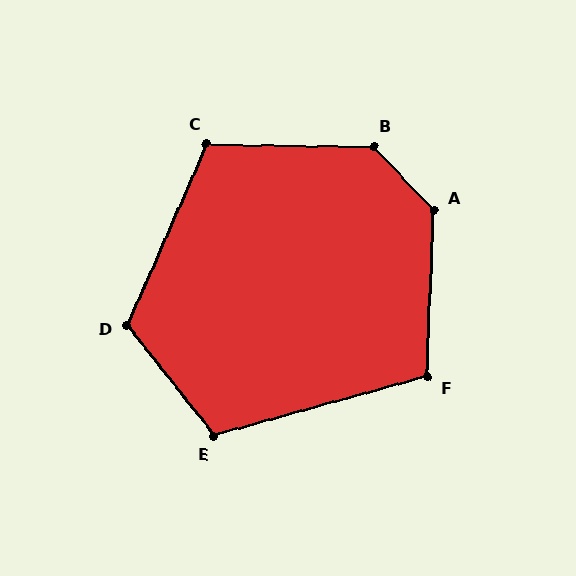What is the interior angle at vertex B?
Approximately 134 degrees (obtuse).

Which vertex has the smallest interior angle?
F, at approximately 108 degrees.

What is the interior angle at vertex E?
Approximately 113 degrees (obtuse).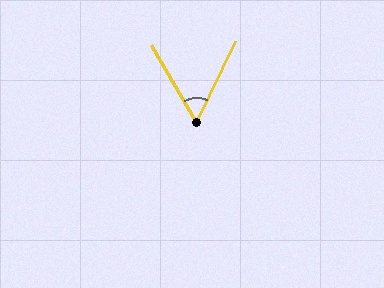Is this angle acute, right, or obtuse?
It is acute.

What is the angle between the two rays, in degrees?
Approximately 56 degrees.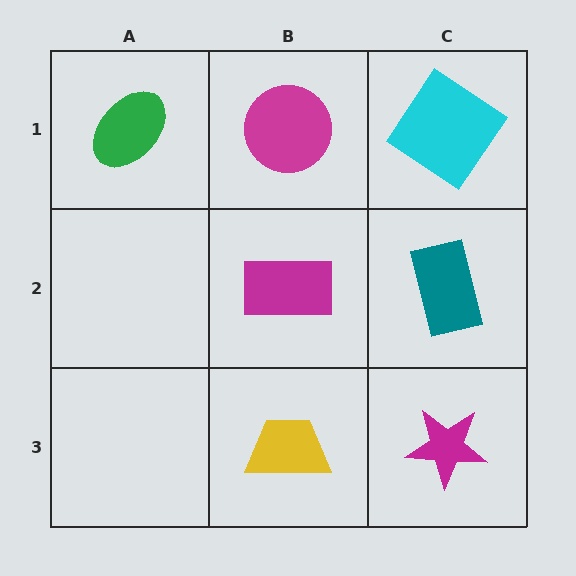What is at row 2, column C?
A teal rectangle.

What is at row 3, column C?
A magenta star.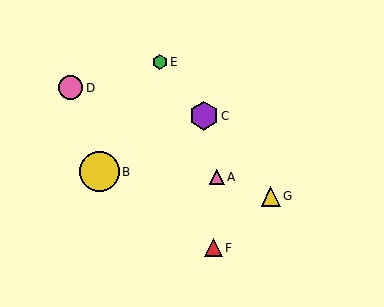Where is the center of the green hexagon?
The center of the green hexagon is at (160, 62).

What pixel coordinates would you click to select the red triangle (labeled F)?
Click at (213, 248) to select the red triangle F.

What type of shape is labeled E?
Shape E is a green hexagon.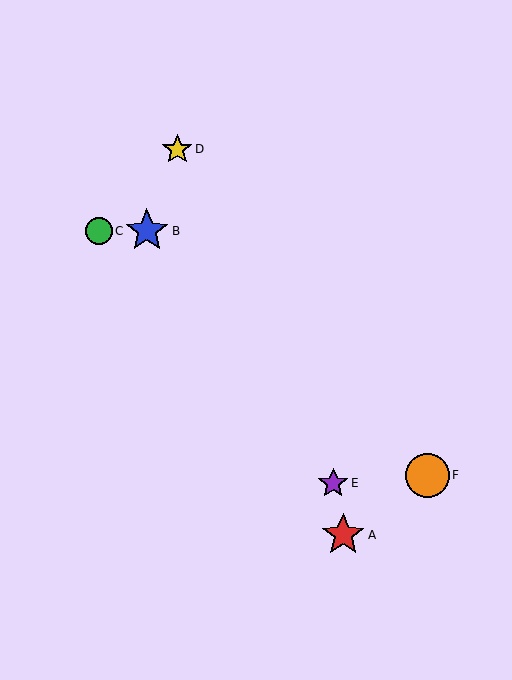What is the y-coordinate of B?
Object B is at y≈231.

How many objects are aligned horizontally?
2 objects (B, C) are aligned horizontally.